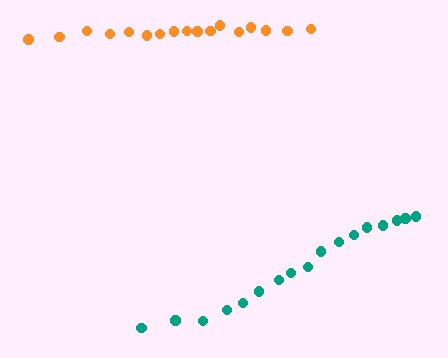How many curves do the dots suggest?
There are 2 distinct paths.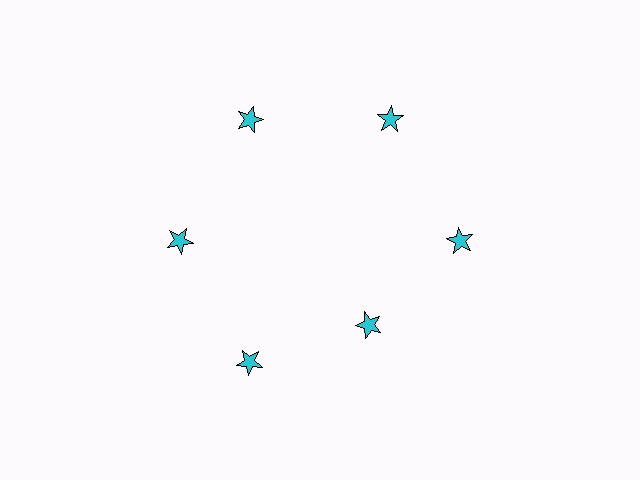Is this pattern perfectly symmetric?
No. The 6 cyan stars are arranged in a ring, but one element near the 5 o'clock position is pulled inward toward the center, breaking the 6-fold rotational symmetry.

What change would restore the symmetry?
The symmetry would be restored by moving it outward, back onto the ring so that all 6 stars sit at equal angles and equal distance from the center.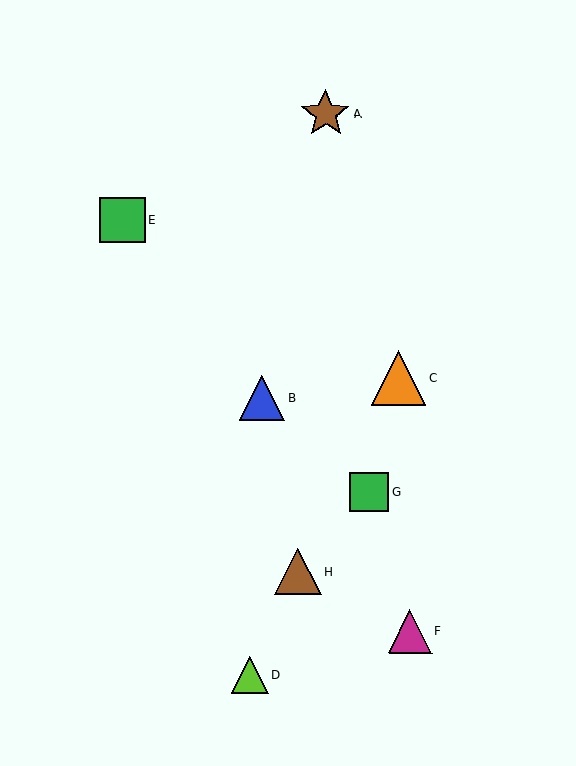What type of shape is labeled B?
Shape B is a blue triangle.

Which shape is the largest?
The orange triangle (labeled C) is the largest.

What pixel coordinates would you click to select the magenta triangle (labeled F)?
Click at (410, 631) to select the magenta triangle F.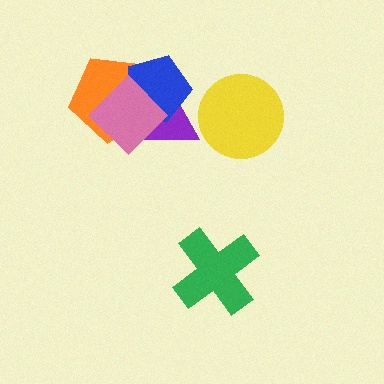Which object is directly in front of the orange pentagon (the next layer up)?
The blue pentagon is directly in front of the orange pentagon.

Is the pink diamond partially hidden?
No, no other shape covers it.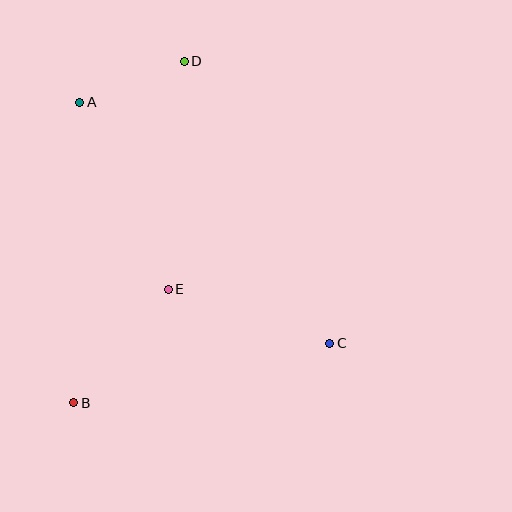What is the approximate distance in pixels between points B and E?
The distance between B and E is approximately 148 pixels.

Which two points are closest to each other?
Points A and D are closest to each other.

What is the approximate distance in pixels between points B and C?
The distance between B and C is approximately 263 pixels.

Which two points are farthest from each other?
Points B and D are farthest from each other.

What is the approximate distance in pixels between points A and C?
The distance between A and C is approximately 347 pixels.